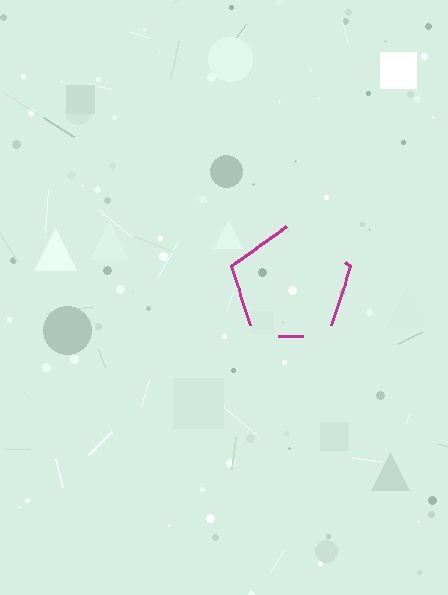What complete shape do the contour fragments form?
The contour fragments form a pentagon.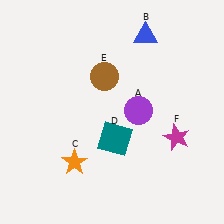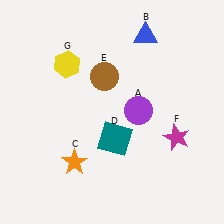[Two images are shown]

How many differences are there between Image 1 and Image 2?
There is 1 difference between the two images.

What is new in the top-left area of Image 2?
A yellow hexagon (G) was added in the top-left area of Image 2.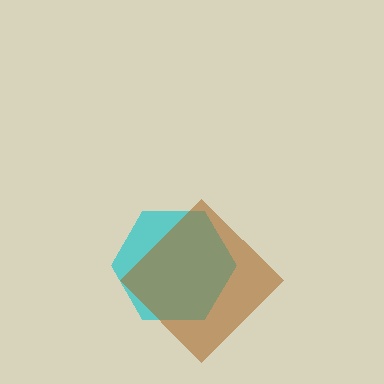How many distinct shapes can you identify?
There are 2 distinct shapes: a cyan hexagon, a brown diamond.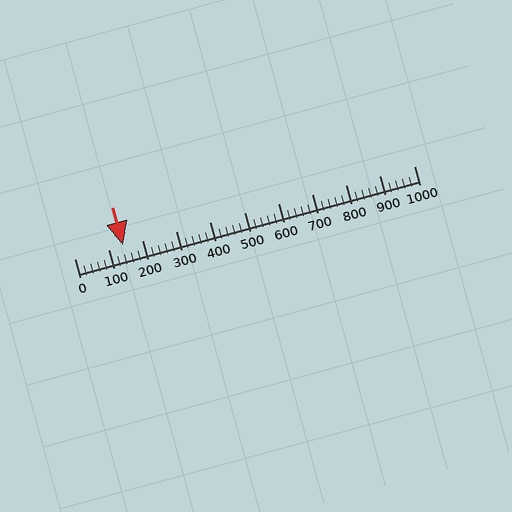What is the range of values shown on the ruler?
The ruler shows values from 0 to 1000.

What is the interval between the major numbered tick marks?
The major tick marks are spaced 100 units apart.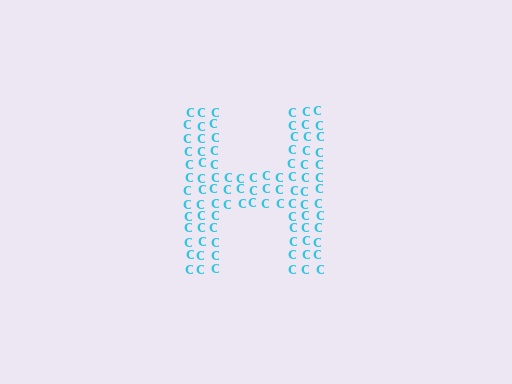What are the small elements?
The small elements are letter C's.